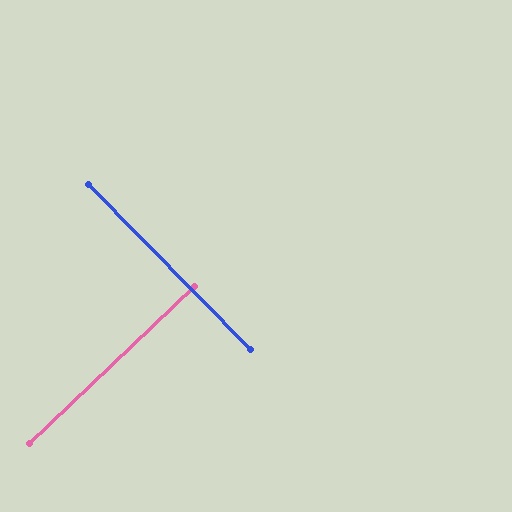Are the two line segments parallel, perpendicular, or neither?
Perpendicular — they meet at approximately 89°.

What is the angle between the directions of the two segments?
Approximately 89 degrees.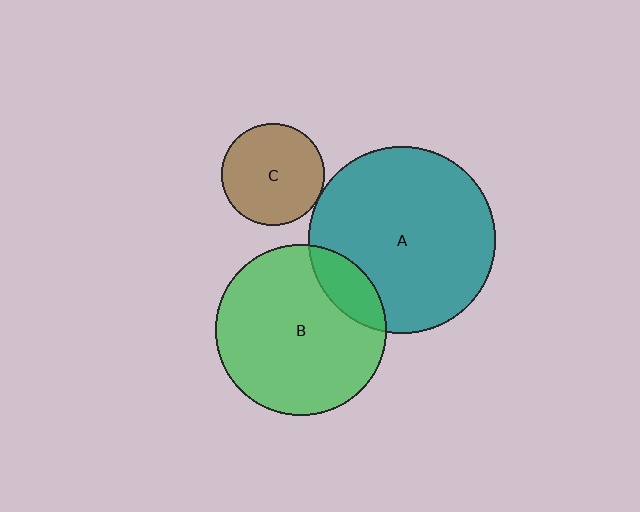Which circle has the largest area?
Circle A (teal).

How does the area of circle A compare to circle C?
Approximately 3.3 times.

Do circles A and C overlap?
Yes.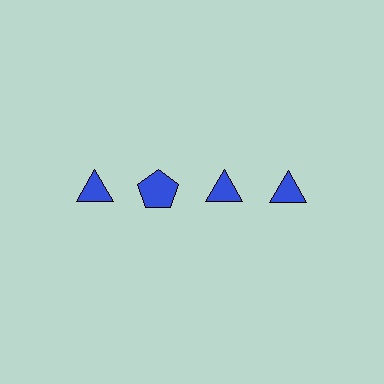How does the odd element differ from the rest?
It has a different shape: pentagon instead of triangle.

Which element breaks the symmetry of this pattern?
The blue pentagon in the top row, second from left column breaks the symmetry. All other shapes are blue triangles.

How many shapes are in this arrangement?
There are 4 shapes arranged in a grid pattern.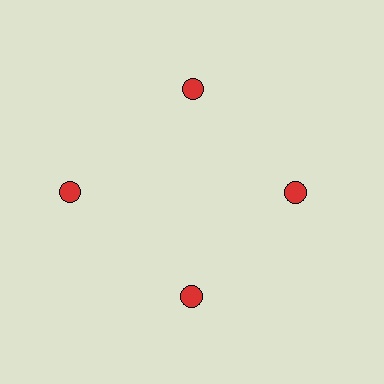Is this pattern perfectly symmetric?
No. The 4 red circles are arranged in a ring, but one element near the 9 o'clock position is pushed outward from the center, breaking the 4-fold rotational symmetry.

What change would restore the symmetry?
The symmetry would be restored by moving it inward, back onto the ring so that all 4 circles sit at equal angles and equal distance from the center.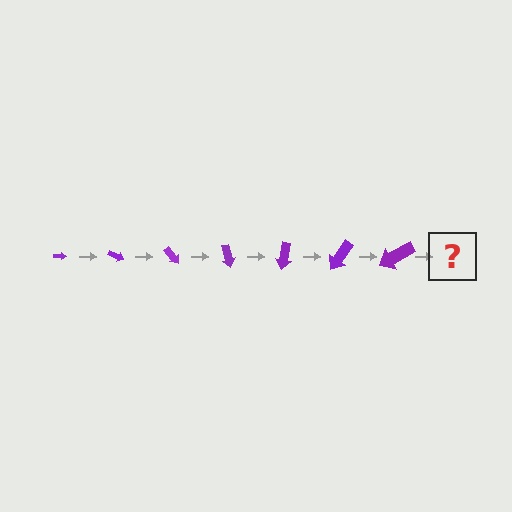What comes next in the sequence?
The next element should be an arrow, larger than the previous one and rotated 175 degrees from the start.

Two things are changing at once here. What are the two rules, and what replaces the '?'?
The two rules are that the arrow grows larger each step and it rotates 25 degrees each step. The '?' should be an arrow, larger than the previous one and rotated 175 degrees from the start.